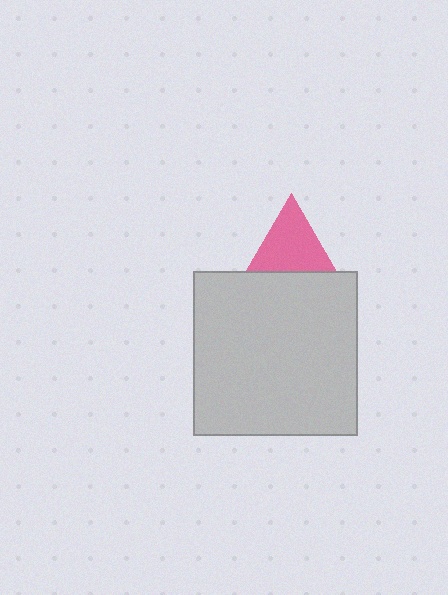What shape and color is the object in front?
The object in front is a light gray square.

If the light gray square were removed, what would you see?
You would see the complete pink triangle.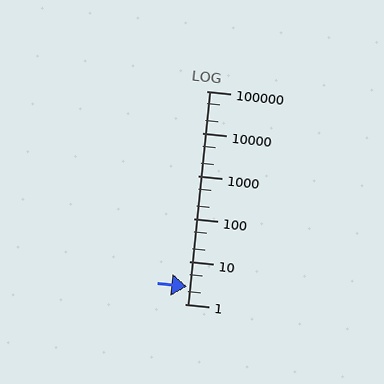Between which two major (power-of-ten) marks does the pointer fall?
The pointer is between 1 and 10.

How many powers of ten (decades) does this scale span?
The scale spans 5 decades, from 1 to 100000.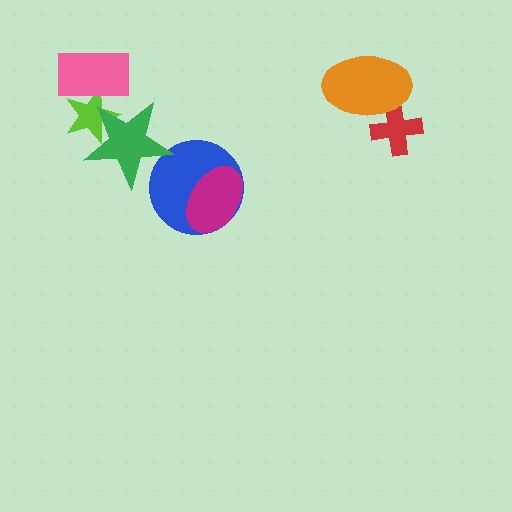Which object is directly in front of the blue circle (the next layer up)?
The magenta ellipse is directly in front of the blue circle.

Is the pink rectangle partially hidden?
No, no other shape covers it.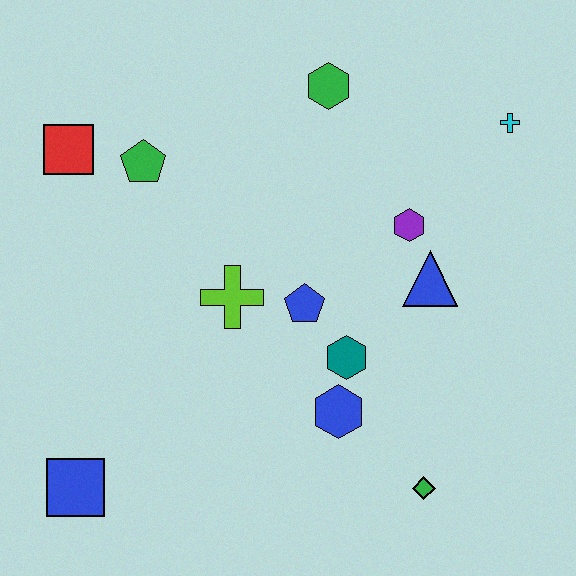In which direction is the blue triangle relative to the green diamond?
The blue triangle is above the green diamond.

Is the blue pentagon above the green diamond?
Yes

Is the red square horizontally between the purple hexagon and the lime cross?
No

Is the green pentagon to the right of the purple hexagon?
No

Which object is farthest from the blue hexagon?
The red square is farthest from the blue hexagon.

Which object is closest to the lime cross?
The blue pentagon is closest to the lime cross.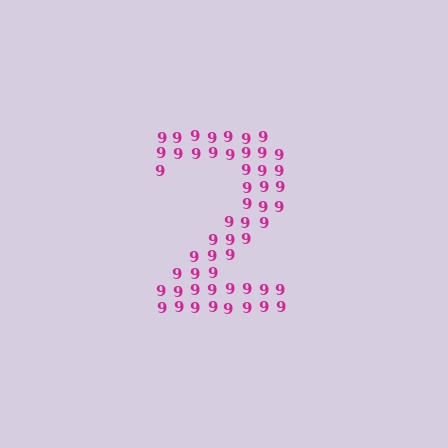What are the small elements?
The small elements are digit 9's.